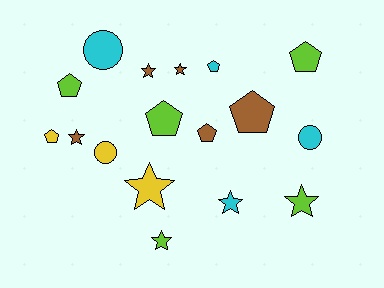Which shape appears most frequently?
Pentagon, with 7 objects.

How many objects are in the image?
There are 17 objects.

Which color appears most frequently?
Brown, with 5 objects.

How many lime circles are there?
There are no lime circles.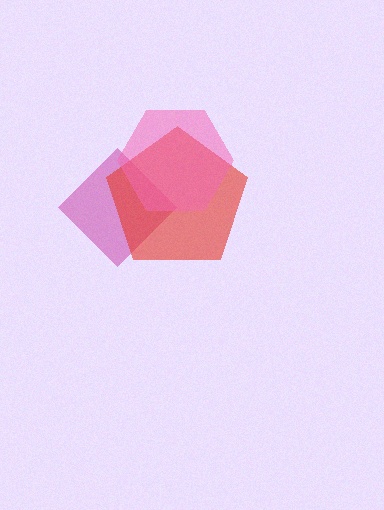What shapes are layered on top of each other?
The layered shapes are: a magenta diamond, a red pentagon, a pink hexagon.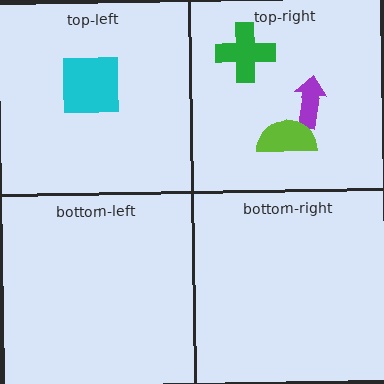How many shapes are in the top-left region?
1.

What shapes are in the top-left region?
The cyan square.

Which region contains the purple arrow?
The top-right region.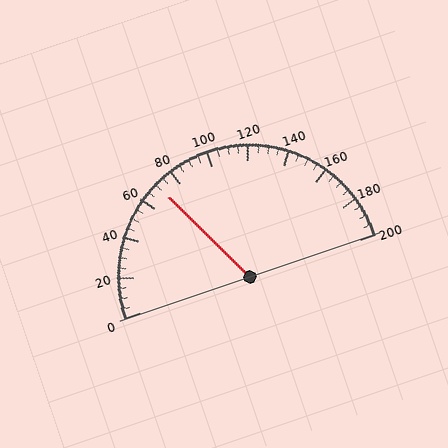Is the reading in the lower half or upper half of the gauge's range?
The reading is in the lower half of the range (0 to 200).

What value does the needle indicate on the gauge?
The needle indicates approximately 70.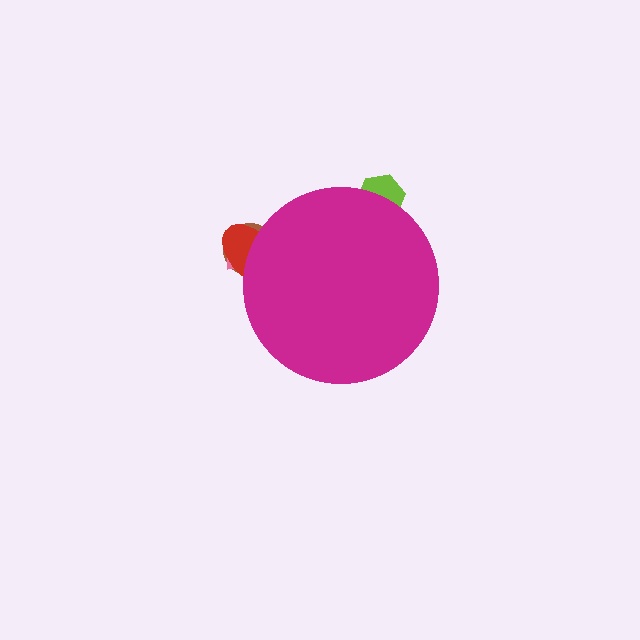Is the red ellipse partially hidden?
Yes, the red ellipse is partially hidden behind the magenta circle.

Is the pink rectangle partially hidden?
Yes, the pink rectangle is partially hidden behind the magenta circle.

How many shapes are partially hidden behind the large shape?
4 shapes are partially hidden.